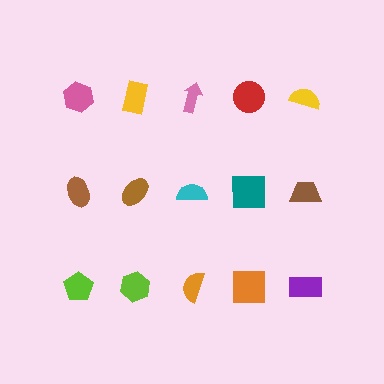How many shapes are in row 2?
5 shapes.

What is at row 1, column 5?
A yellow semicircle.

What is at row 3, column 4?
An orange square.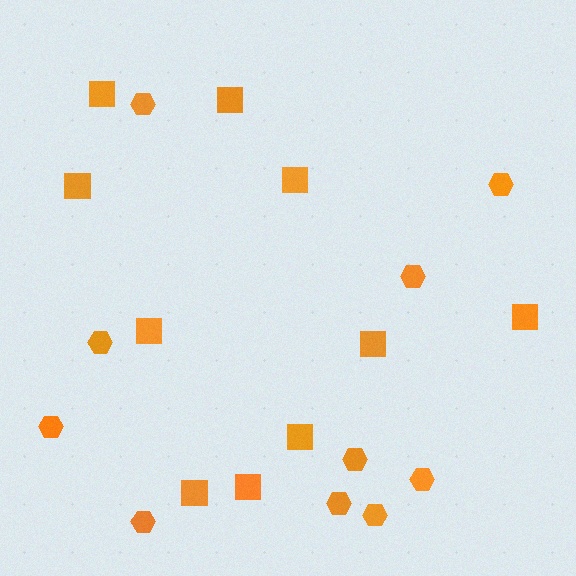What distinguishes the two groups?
There are 2 groups: one group of squares (10) and one group of hexagons (10).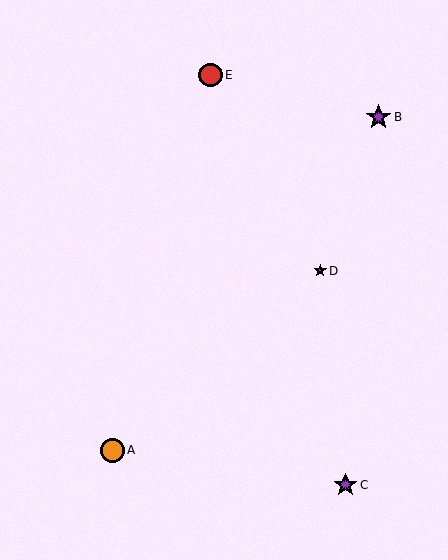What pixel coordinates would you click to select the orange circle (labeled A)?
Click at (113, 450) to select the orange circle A.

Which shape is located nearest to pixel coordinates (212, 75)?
The red circle (labeled E) at (210, 75) is nearest to that location.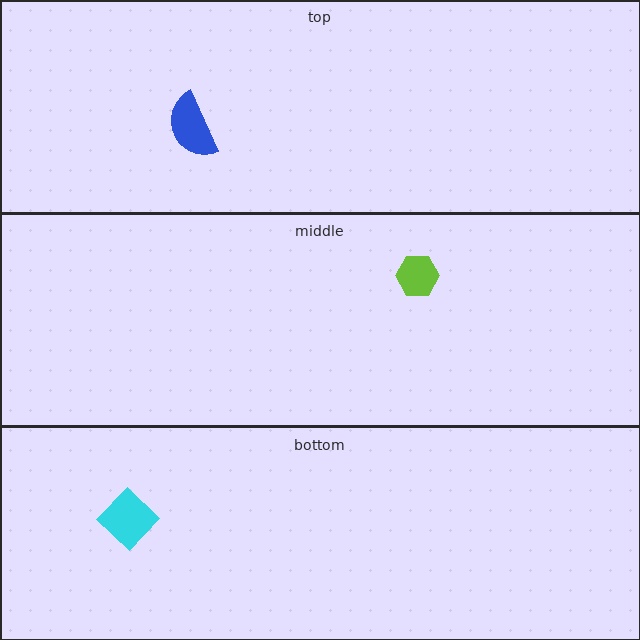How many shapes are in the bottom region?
1.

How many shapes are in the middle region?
1.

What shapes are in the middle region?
The lime hexagon.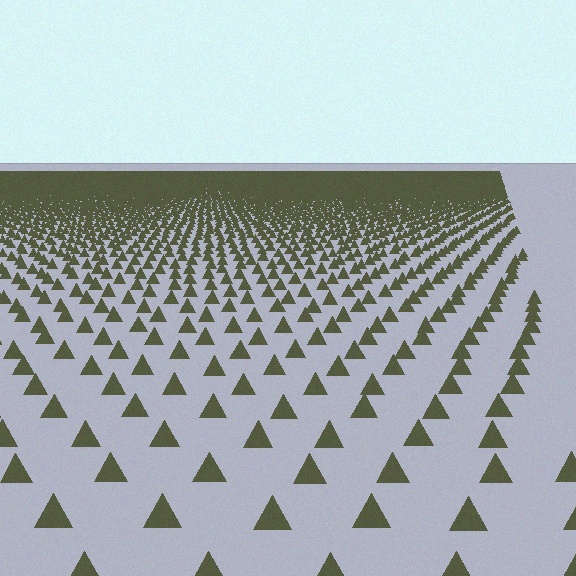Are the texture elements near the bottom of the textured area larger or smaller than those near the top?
Larger. Near the bottom, elements are closer to the viewer and appear at a bigger on-screen size.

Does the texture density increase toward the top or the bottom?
Density increases toward the top.